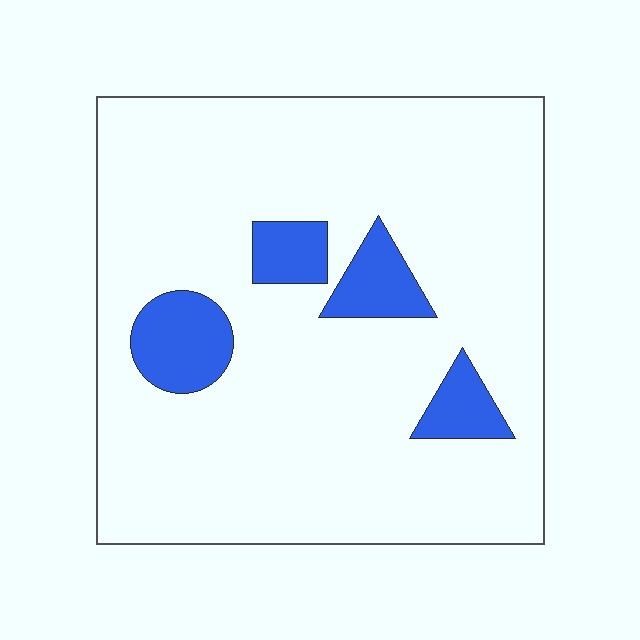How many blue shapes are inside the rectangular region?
4.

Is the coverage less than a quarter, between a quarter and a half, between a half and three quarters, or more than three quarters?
Less than a quarter.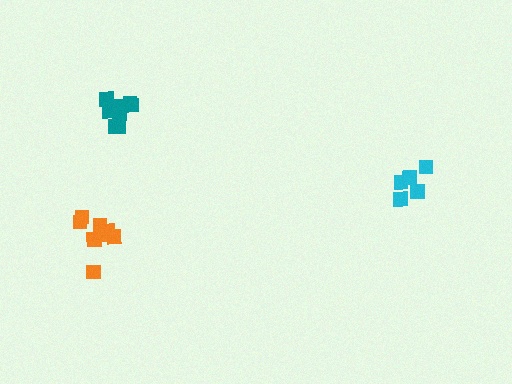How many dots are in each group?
Group 1: 8 dots, Group 2: 8 dots, Group 3: 5 dots (21 total).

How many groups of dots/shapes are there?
There are 3 groups.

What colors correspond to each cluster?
The clusters are colored: teal, orange, cyan.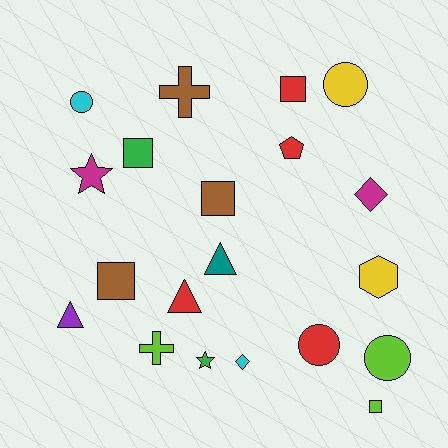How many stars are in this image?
There are 2 stars.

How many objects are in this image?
There are 20 objects.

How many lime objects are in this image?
There are 3 lime objects.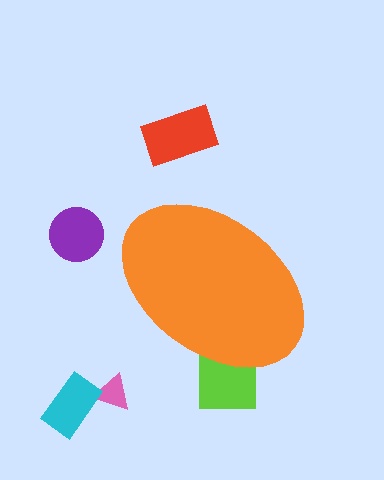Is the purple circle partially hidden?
No, the purple circle is fully visible.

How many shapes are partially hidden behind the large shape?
1 shape is partially hidden.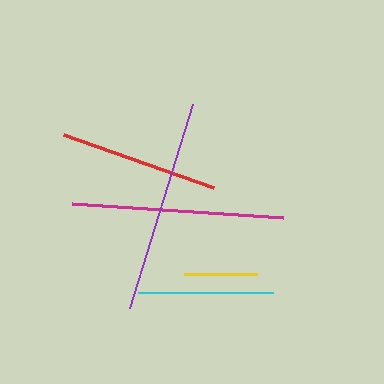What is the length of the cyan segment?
The cyan segment is approximately 136 pixels long.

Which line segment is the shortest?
The yellow line is the shortest at approximately 73 pixels.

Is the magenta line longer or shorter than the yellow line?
The magenta line is longer than the yellow line.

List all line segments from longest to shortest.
From longest to shortest: purple, magenta, red, cyan, yellow.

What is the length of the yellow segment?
The yellow segment is approximately 73 pixels long.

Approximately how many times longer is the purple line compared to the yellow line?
The purple line is approximately 2.9 times the length of the yellow line.